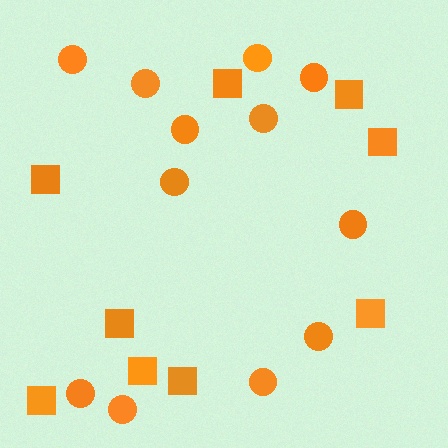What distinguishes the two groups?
There are 2 groups: one group of circles (12) and one group of squares (9).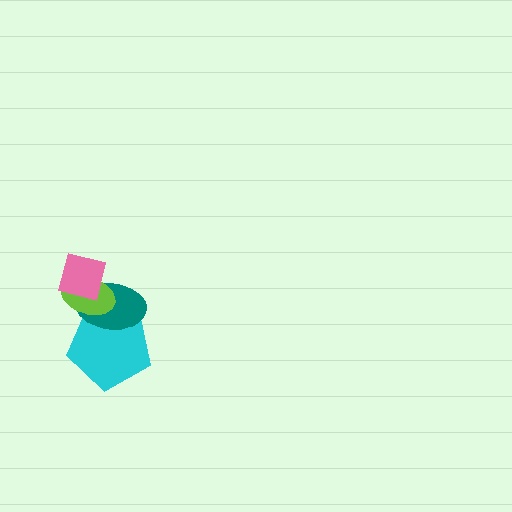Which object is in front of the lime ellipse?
The pink square is in front of the lime ellipse.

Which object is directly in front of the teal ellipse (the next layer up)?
The lime ellipse is directly in front of the teal ellipse.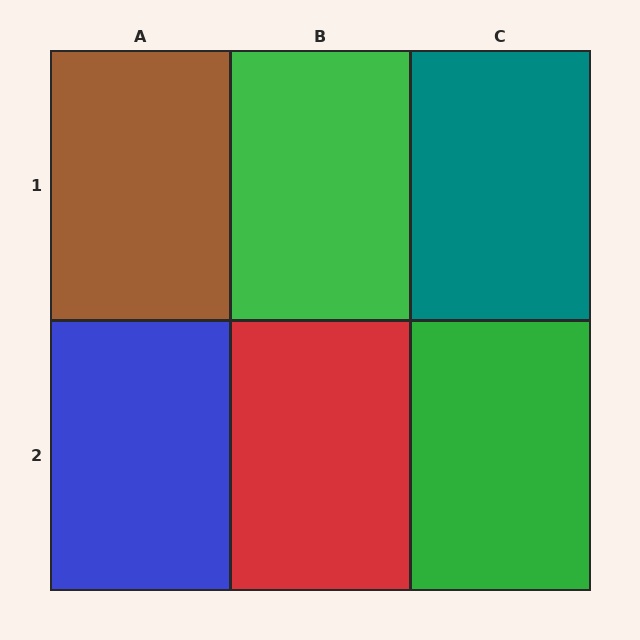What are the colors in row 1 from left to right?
Brown, green, teal.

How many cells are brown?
1 cell is brown.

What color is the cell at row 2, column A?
Blue.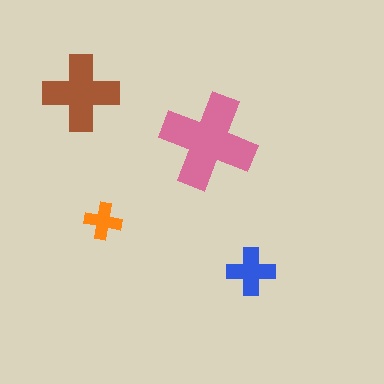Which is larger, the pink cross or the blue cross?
The pink one.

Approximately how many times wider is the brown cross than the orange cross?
About 2 times wider.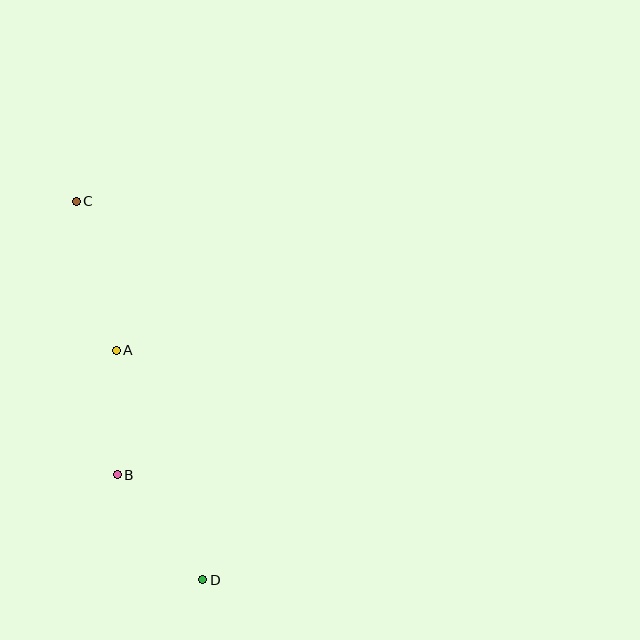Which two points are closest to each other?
Points A and B are closest to each other.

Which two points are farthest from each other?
Points C and D are farthest from each other.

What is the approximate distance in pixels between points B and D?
The distance between B and D is approximately 135 pixels.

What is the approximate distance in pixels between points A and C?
The distance between A and C is approximately 154 pixels.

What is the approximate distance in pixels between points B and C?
The distance between B and C is approximately 276 pixels.